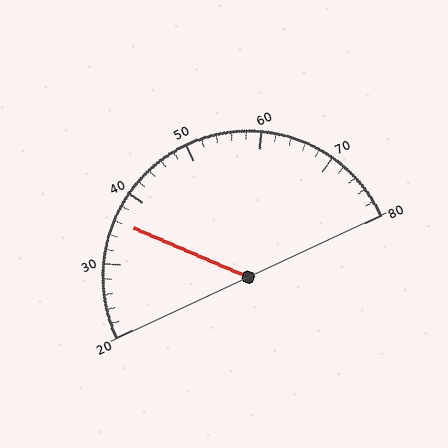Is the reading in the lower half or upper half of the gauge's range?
The reading is in the lower half of the range (20 to 80).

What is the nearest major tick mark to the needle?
The nearest major tick mark is 40.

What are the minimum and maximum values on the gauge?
The gauge ranges from 20 to 80.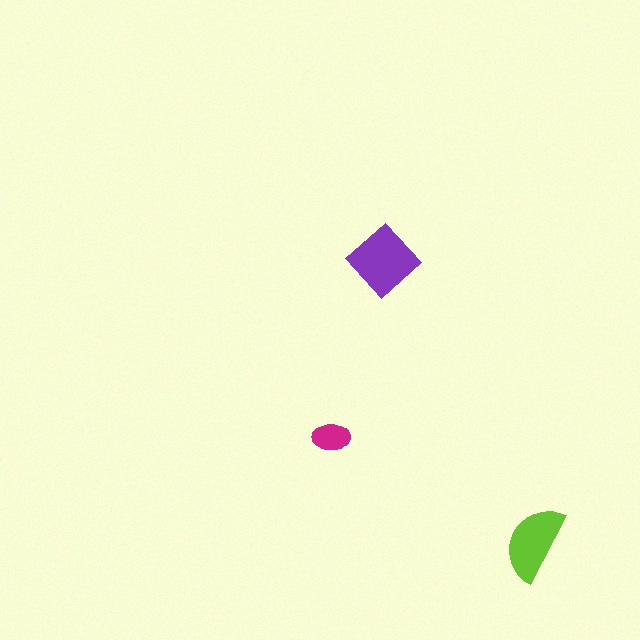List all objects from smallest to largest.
The magenta ellipse, the lime semicircle, the purple diamond.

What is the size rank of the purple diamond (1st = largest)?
1st.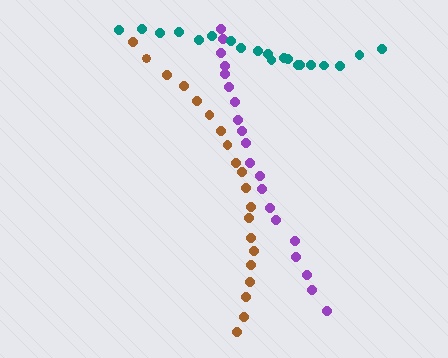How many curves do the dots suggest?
There are 3 distinct paths.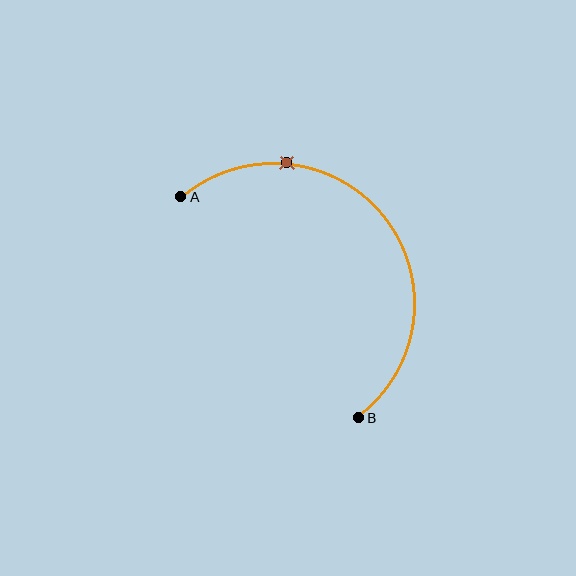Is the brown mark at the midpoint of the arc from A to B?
No. The brown mark lies on the arc but is closer to endpoint A. The arc midpoint would be at the point on the curve equidistant along the arc from both A and B.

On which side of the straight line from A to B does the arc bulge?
The arc bulges above and to the right of the straight line connecting A and B.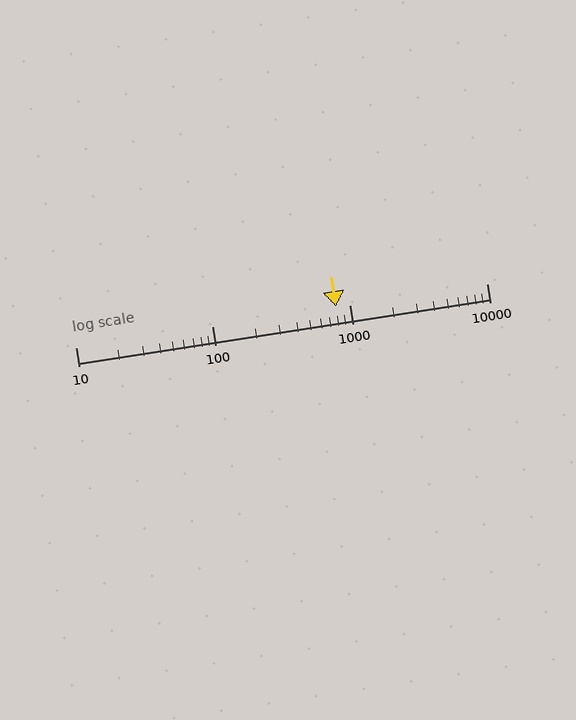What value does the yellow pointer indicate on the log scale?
The pointer indicates approximately 800.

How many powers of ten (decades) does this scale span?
The scale spans 3 decades, from 10 to 10000.